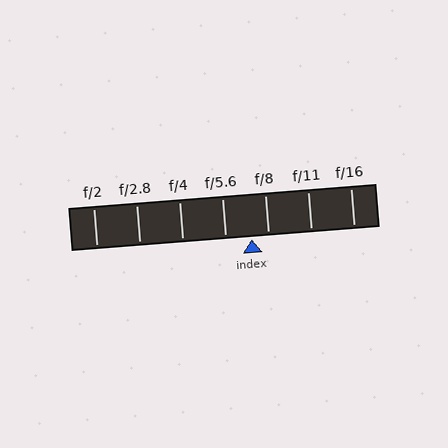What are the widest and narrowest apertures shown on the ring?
The widest aperture shown is f/2 and the narrowest is f/16.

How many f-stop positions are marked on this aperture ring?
There are 7 f-stop positions marked.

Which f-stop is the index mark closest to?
The index mark is closest to f/8.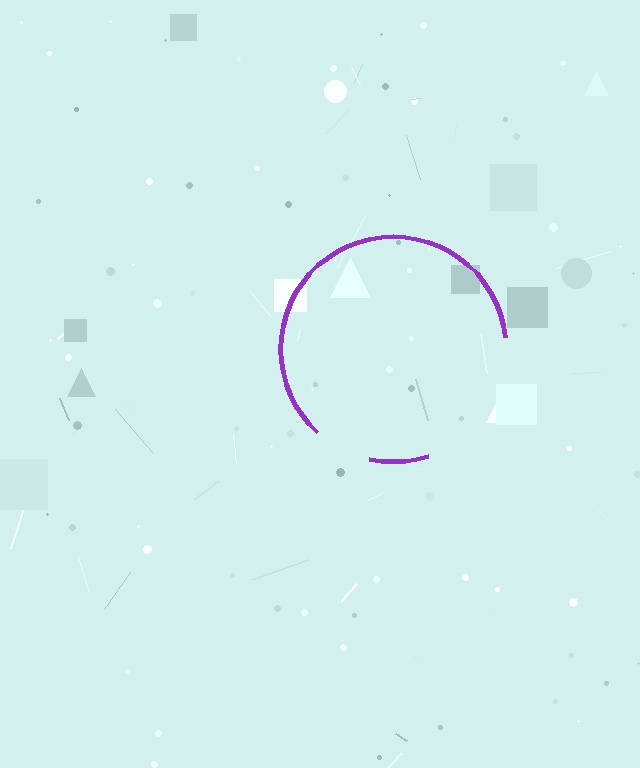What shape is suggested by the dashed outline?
The dashed outline suggests a circle.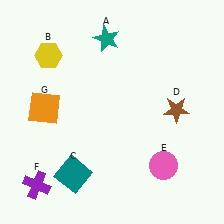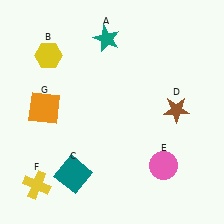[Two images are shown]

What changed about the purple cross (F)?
In Image 1, F is purple. In Image 2, it changed to yellow.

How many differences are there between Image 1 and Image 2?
There is 1 difference between the two images.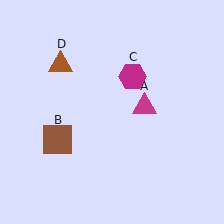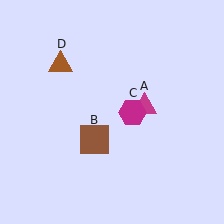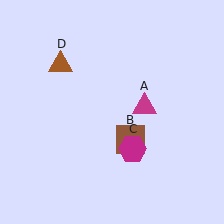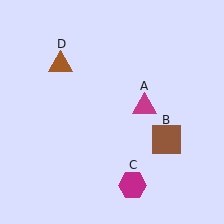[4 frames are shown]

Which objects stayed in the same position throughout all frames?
Magenta triangle (object A) and brown triangle (object D) remained stationary.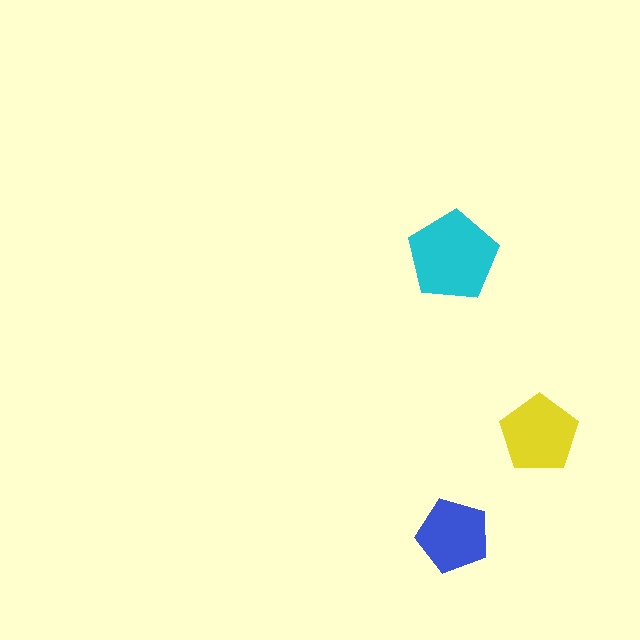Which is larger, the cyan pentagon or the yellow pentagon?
The cyan one.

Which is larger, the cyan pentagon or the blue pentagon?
The cyan one.